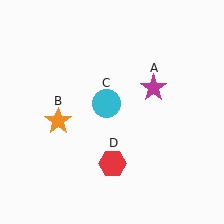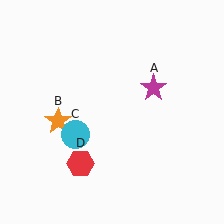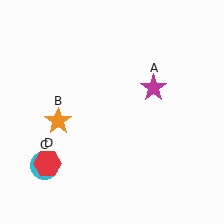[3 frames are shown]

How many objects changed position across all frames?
2 objects changed position: cyan circle (object C), red hexagon (object D).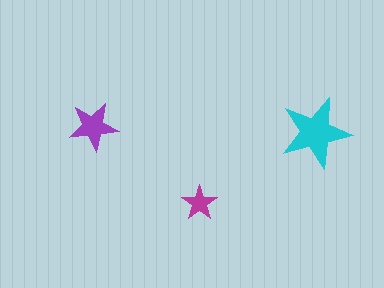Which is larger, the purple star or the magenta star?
The purple one.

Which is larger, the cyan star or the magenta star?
The cyan one.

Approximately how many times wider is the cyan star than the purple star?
About 1.5 times wider.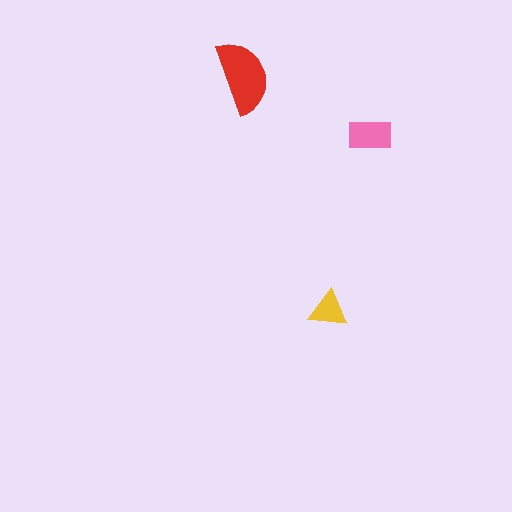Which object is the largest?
The red semicircle.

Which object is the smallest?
The yellow triangle.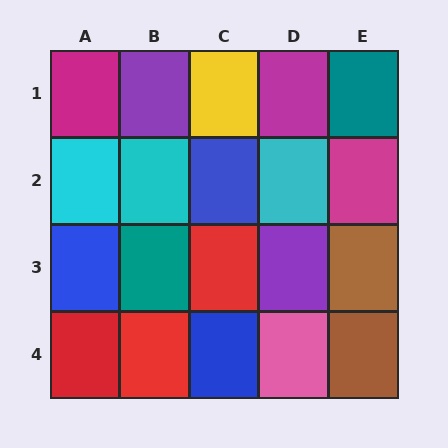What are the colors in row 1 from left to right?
Magenta, purple, yellow, magenta, teal.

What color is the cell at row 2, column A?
Cyan.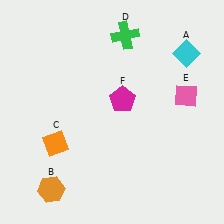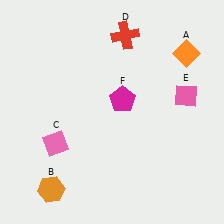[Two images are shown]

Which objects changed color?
A changed from cyan to orange. C changed from orange to pink. D changed from green to red.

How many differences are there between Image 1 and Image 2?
There are 3 differences between the two images.